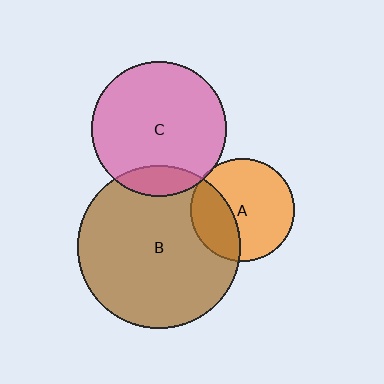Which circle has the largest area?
Circle B (brown).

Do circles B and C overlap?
Yes.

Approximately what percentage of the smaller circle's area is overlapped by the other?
Approximately 15%.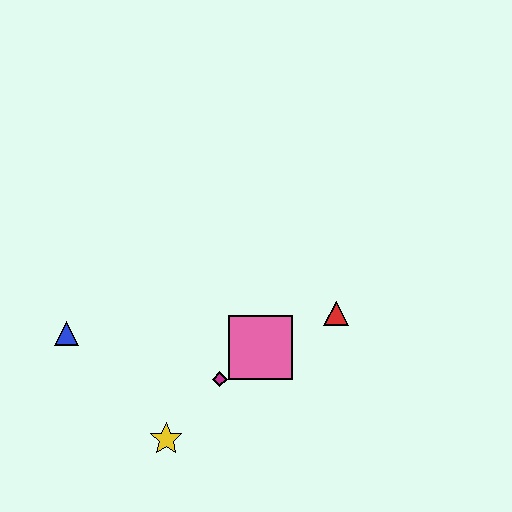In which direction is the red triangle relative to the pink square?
The red triangle is to the right of the pink square.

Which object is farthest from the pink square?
The blue triangle is farthest from the pink square.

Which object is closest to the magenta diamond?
The pink square is closest to the magenta diamond.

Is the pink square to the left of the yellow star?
No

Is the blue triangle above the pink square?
Yes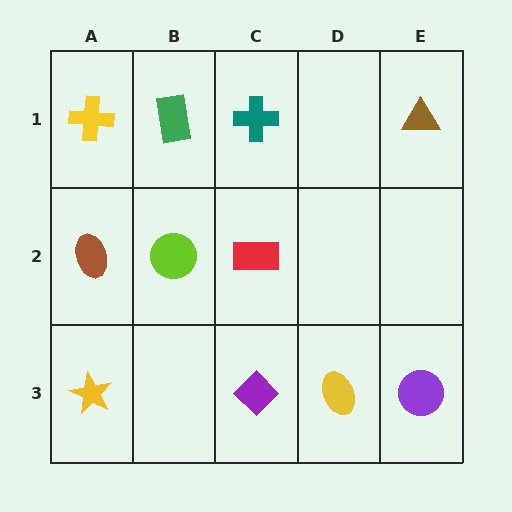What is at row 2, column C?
A red rectangle.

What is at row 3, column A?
A yellow star.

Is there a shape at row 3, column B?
No, that cell is empty.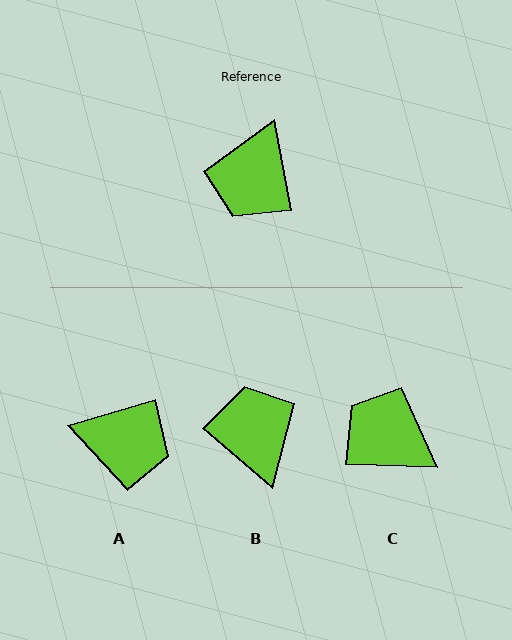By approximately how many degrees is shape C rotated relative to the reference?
Approximately 102 degrees clockwise.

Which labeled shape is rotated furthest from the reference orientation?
B, about 141 degrees away.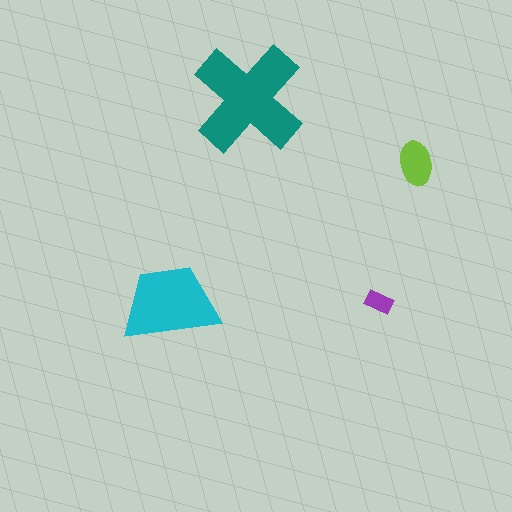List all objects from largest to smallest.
The teal cross, the cyan trapezoid, the lime ellipse, the purple rectangle.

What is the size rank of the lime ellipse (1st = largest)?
3rd.